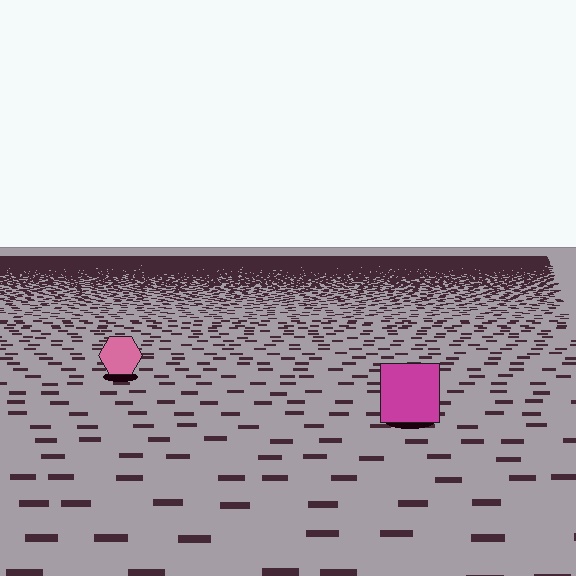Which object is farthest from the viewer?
The pink hexagon is farthest from the viewer. It appears smaller and the ground texture around it is denser.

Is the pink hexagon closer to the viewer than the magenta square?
No. The magenta square is closer — you can tell from the texture gradient: the ground texture is coarser near it.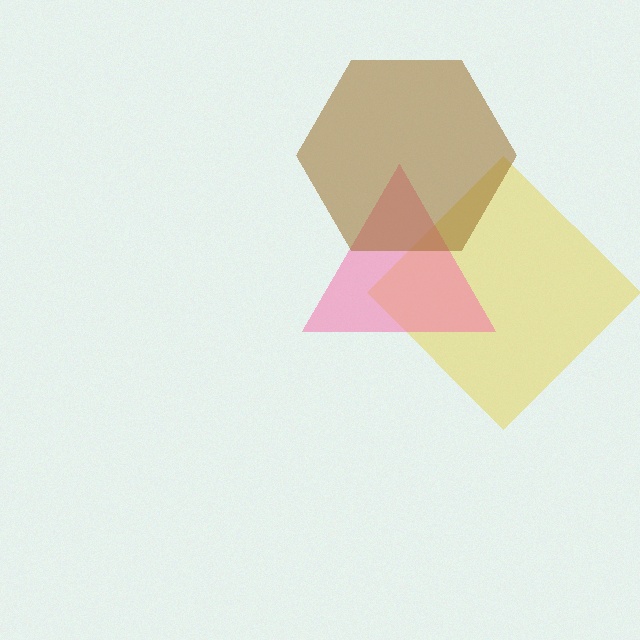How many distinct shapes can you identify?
There are 3 distinct shapes: a yellow diamond, a pink triangle, a brown hexagon.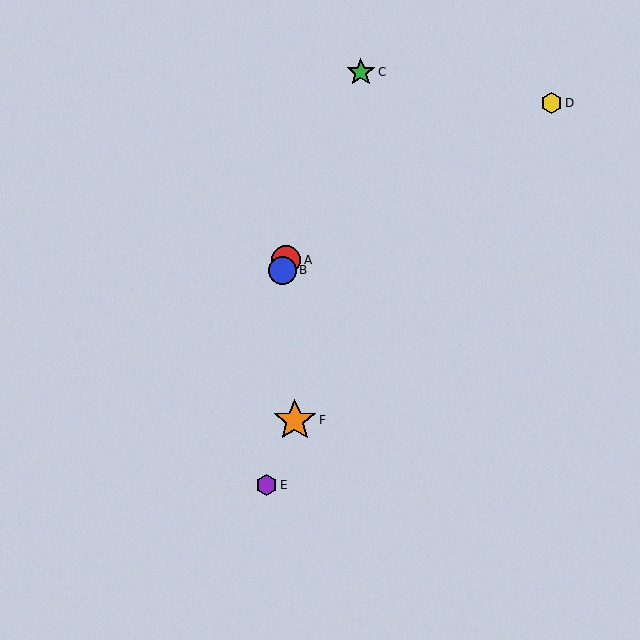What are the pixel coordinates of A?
Object A is at (286, 260).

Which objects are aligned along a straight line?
Objects A, B, C are aligned along a straight line.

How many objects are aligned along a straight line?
3 objects (A, B, C) are aligned along a straight line.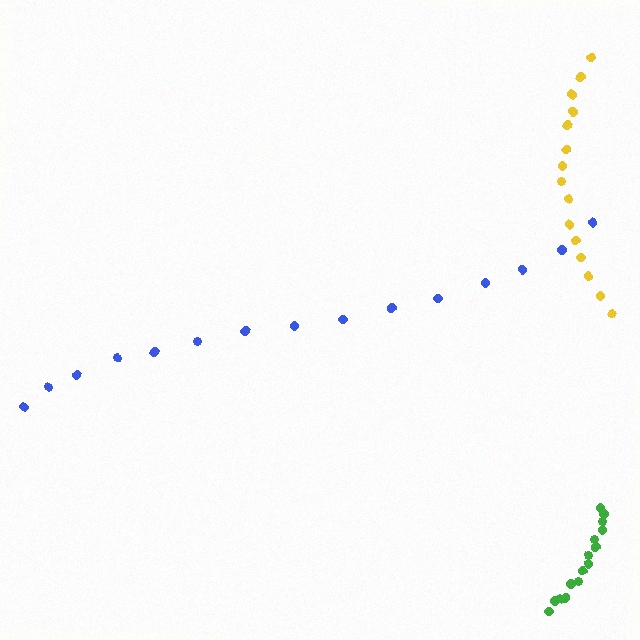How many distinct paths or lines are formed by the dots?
There are 3 distinct paths.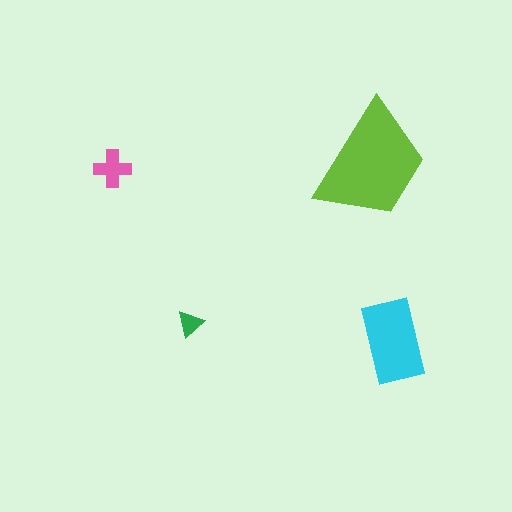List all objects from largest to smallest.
The lime trapezoid, the cyan rectangle, the pink cross, the green triangle.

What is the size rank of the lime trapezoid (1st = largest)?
1st.